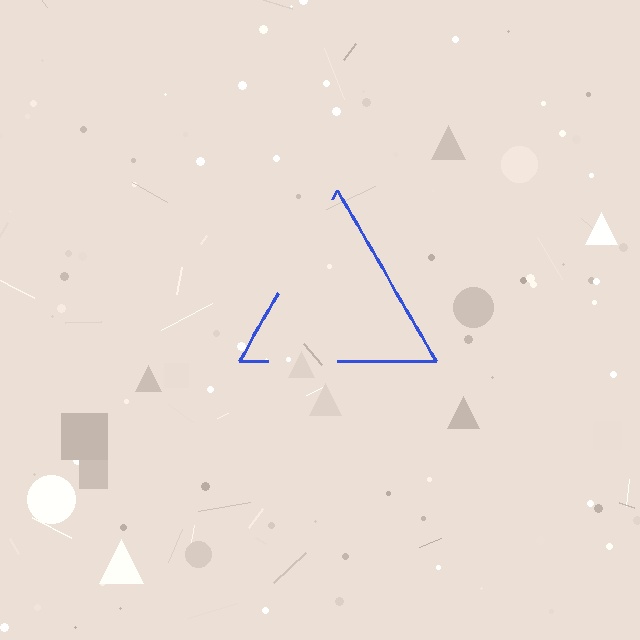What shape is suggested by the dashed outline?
The dashed outline suggests a triangle.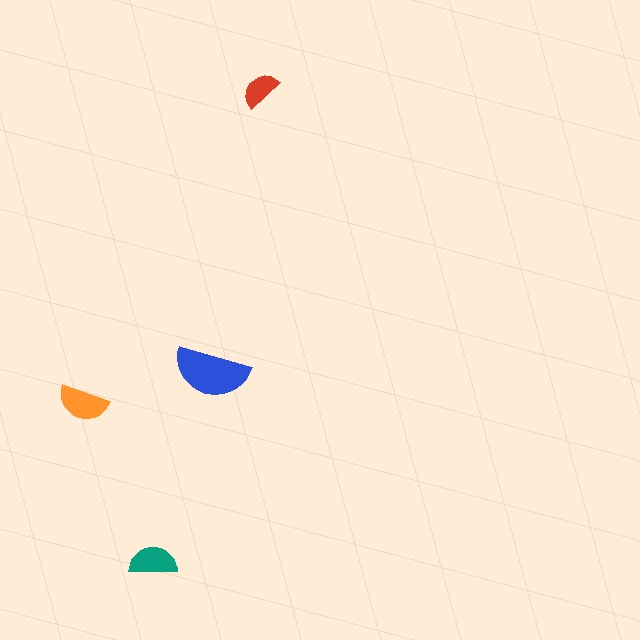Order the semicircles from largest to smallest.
the blue one, the orange one, the teal one, the red one.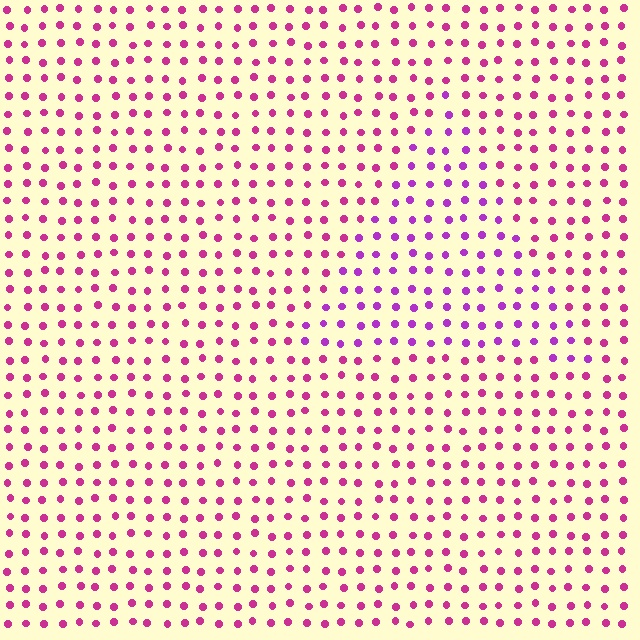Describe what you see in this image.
The image is filled with small magenta elements in a uniform arrangement. A triangle-shaped region is visible where the elements are tinted to a slightly different hue, forming a subtle color boundary.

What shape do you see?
I see a triangle.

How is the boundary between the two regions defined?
The boundary is defined purely by a slight shift in hue (about 32 degrees). Spacing, size, and orientation are identical on both sides.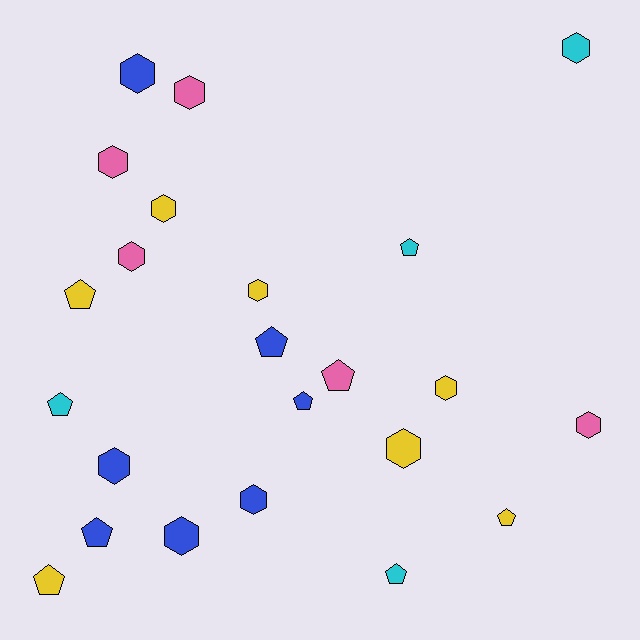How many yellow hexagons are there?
There are 4 yellow hexagons.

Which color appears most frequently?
Blue, with 7 objects.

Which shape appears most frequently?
Hexagon, with 13 objects.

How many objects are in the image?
There are 23 objects.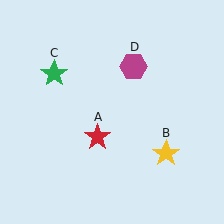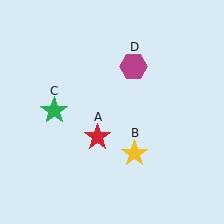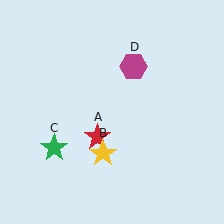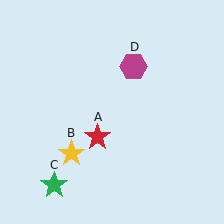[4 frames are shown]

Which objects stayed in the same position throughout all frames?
Red star (object A) and magenta hexagon (object D) remained stationary.